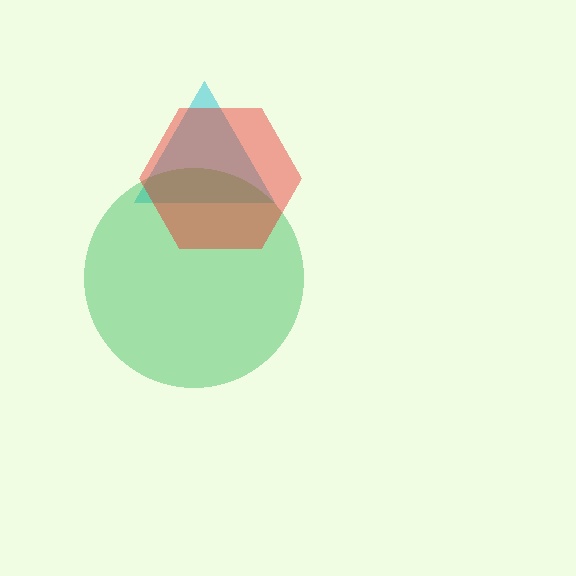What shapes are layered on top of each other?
The layered shapes are: a cyan triangle, a green circle, a red hexagon.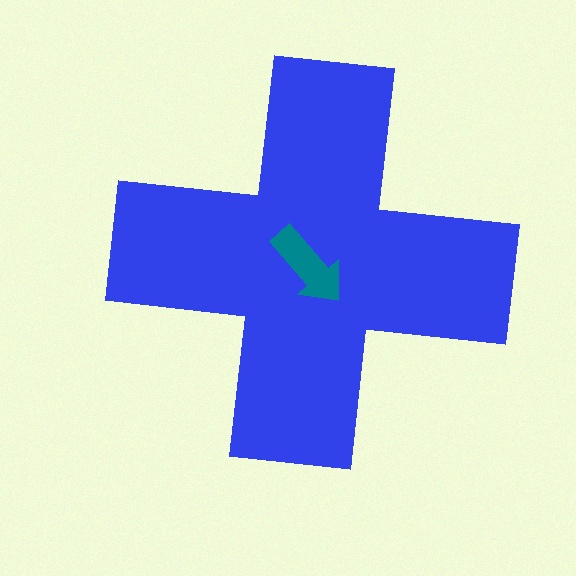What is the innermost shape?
The teal arrow.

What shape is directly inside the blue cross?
The teal arrow.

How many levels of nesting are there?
2.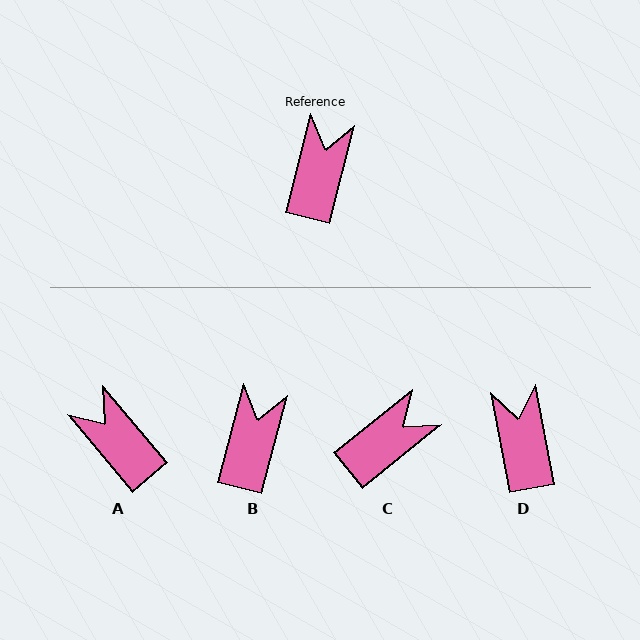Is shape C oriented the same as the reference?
No, it is off by about 37 degrees.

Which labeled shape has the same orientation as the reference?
B.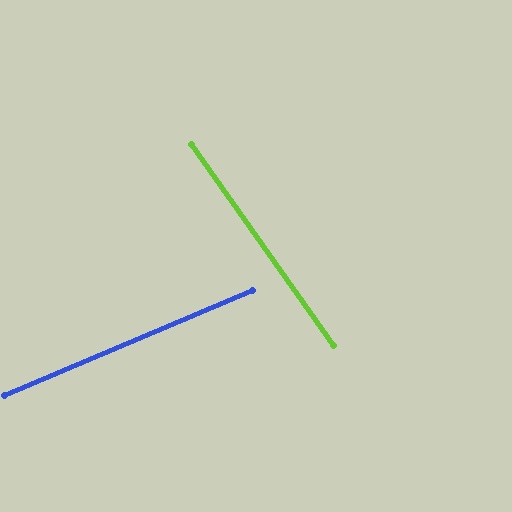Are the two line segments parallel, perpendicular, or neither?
Neither parallel nor perpendicular — they differ by about 78°.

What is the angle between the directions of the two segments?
Approximately 78 degrees.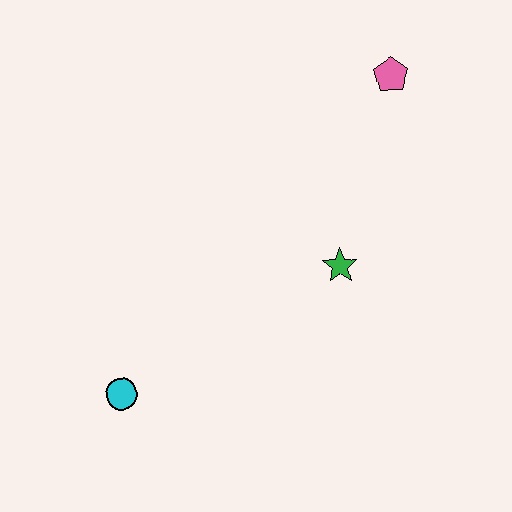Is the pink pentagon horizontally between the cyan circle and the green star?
No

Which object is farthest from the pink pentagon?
The cyan circle is farthest from the pink pentagon.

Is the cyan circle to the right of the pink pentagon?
No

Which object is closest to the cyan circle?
The green star is closest to the cyan circle.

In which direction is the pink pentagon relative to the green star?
The pink pentagon is above the green star.